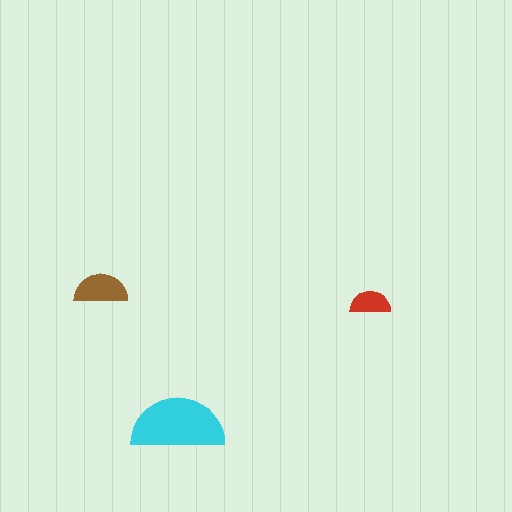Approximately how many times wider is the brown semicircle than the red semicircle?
About 1.5 times wider.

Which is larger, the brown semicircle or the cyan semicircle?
The cyan one.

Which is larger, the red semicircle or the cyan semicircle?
The cyan one.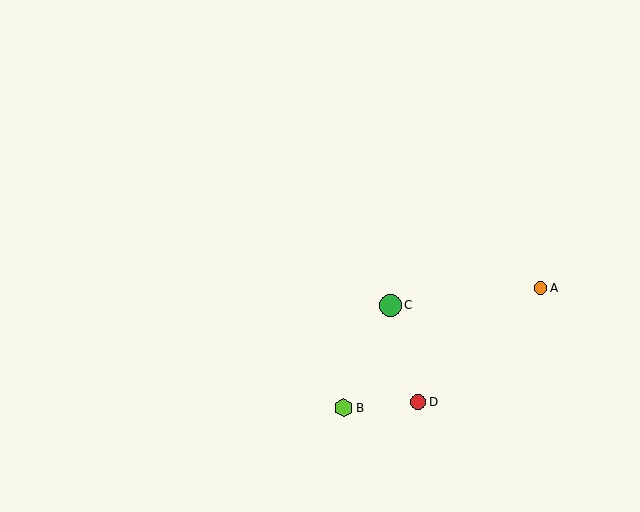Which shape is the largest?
The green circle (labeled C) is the largest.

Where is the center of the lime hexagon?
The center of the lime hexagon is at (344, 408).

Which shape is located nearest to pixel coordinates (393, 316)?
The green circle (labeled C) at (390, 305) is nearest to that location.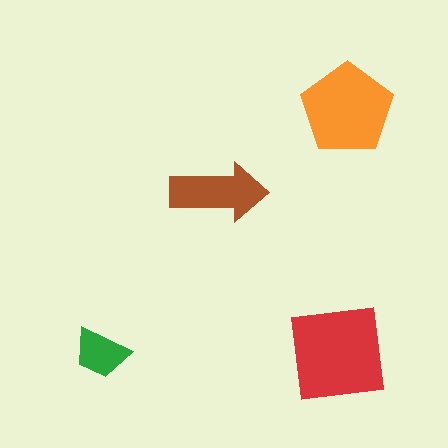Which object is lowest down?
The green trapezoid is bottommost.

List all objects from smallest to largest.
The green trapezoid, the brown arrow, the orange pentagon, the red square.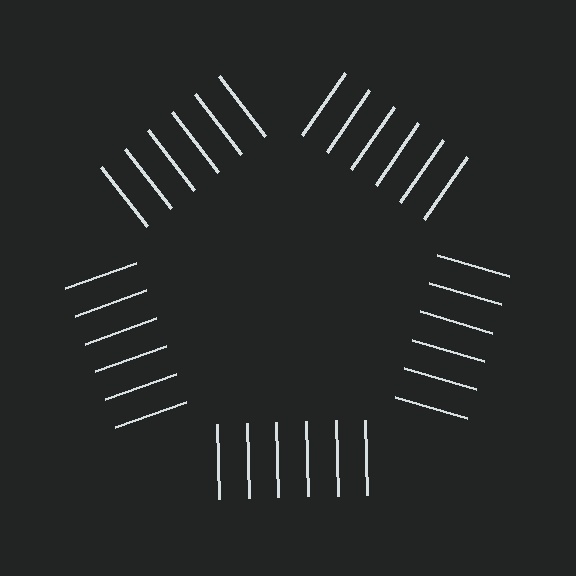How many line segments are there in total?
30 — 6 along each of the 5 edges.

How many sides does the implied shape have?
5 sides — the line-ends trace a pentagon.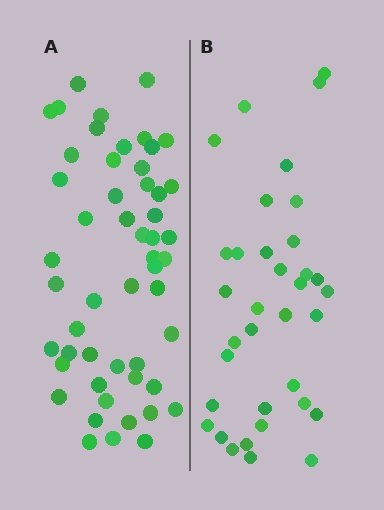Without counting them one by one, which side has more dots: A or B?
Region A (the left region) has more dots.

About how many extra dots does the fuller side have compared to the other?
Region A has approximately 15 more dots than region B.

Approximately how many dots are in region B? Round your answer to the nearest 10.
About 40 dots. (The exact count is 35, which rounds to 40.)